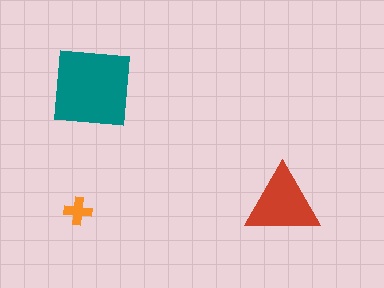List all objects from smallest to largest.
The orange cross, the red triangle, the teal square.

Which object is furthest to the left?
The orange cross is leftmost.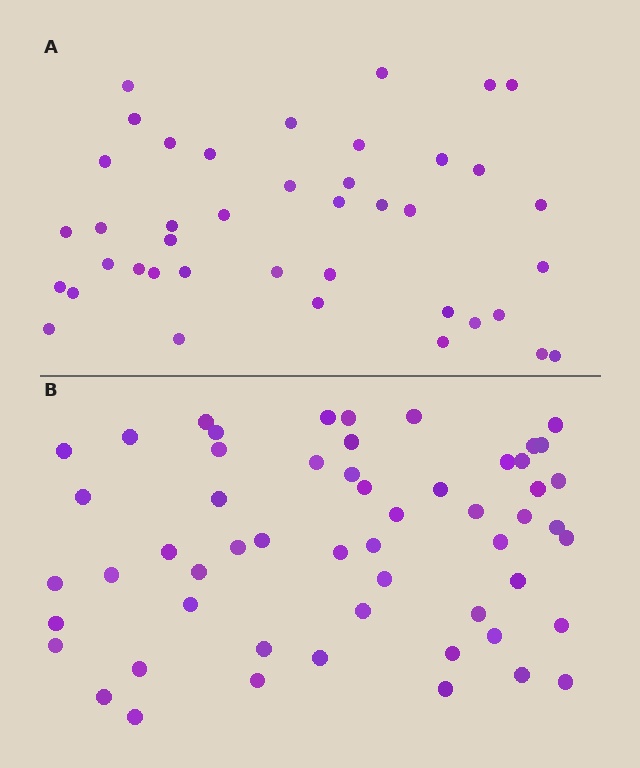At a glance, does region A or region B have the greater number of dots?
Region B (the bottom region) has more dots.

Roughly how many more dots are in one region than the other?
Region B has approximately 15 more dots than region A.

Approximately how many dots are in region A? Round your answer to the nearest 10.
About 40 dots. (The exact count is 41, which rounds to 40.)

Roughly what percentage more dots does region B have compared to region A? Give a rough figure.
About 35% more.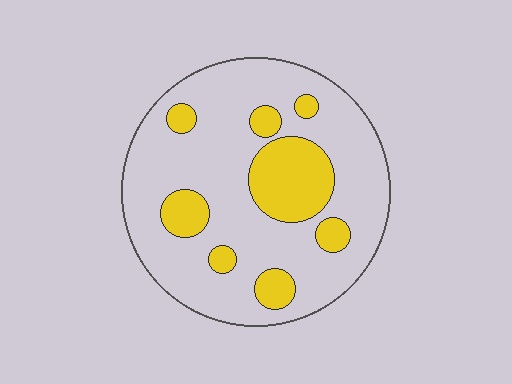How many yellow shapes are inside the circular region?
8.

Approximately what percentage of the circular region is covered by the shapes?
Approximately 25%.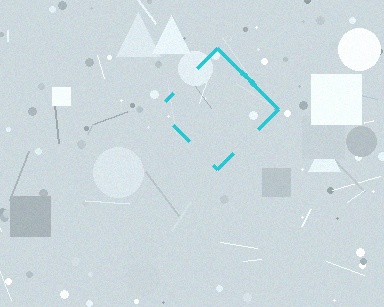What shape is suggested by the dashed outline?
The dashed outline suggests a diamond.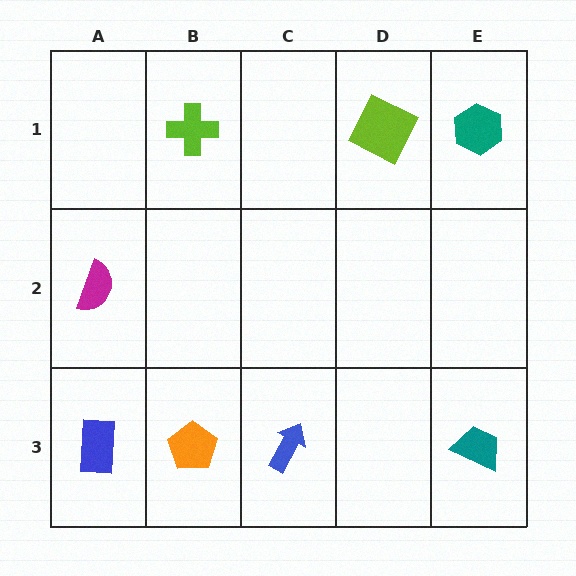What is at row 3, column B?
An orange pentagon.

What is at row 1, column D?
A lime square.